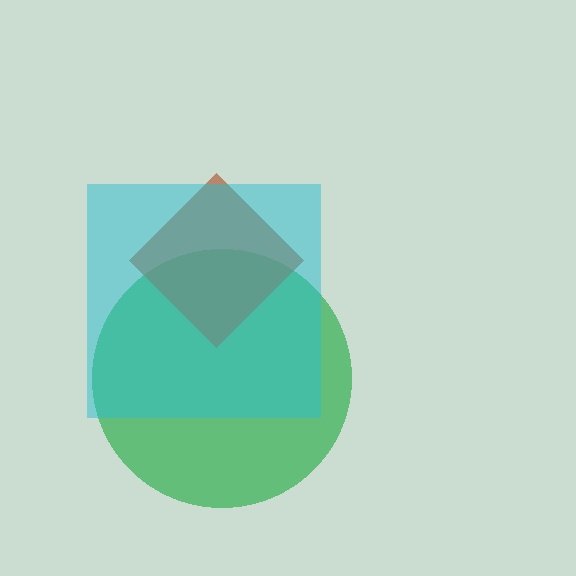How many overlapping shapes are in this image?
There are 3 overlapping shapes in the image.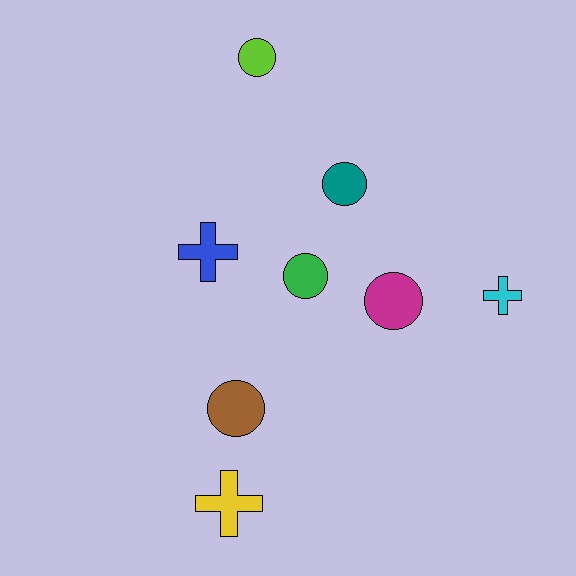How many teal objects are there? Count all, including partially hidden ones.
There is 1 teal object.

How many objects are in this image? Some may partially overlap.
There are 8 objects.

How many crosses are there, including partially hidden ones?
There are 3 crosses.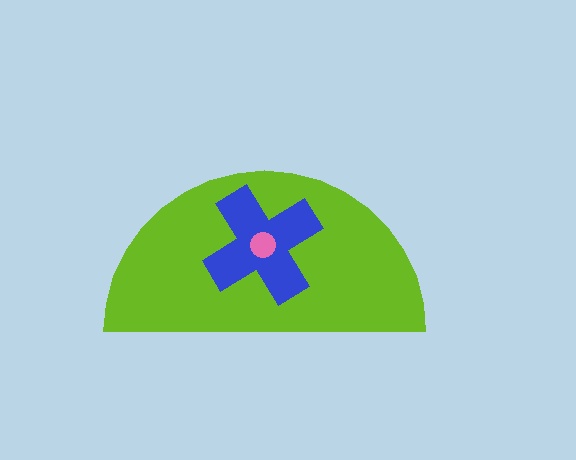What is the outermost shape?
The lime semicircle.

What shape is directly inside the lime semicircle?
The blue cross.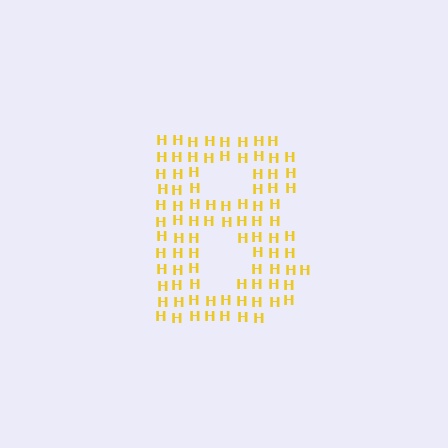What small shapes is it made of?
It is made of small letter H's.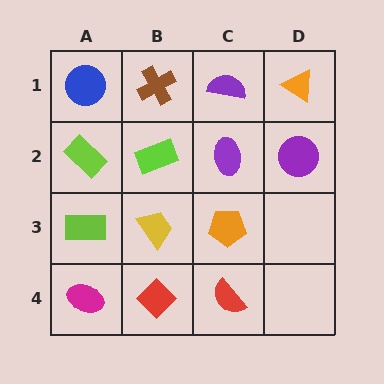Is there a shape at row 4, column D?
No, that cell is empty.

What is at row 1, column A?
A blue circle.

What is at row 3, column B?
A yellow trapezoid.